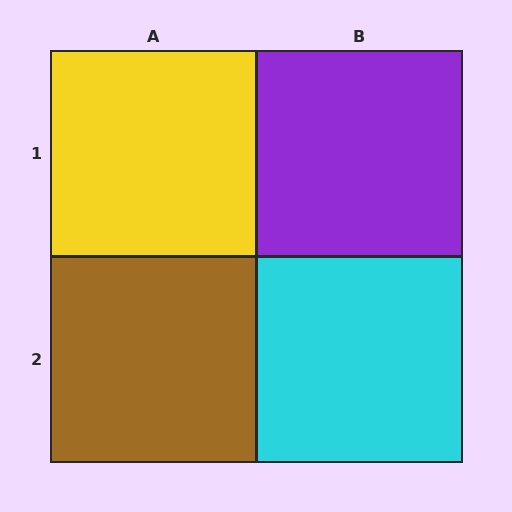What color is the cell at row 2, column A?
Brown.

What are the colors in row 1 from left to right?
Yellow, purple.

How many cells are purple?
1 cell is purple.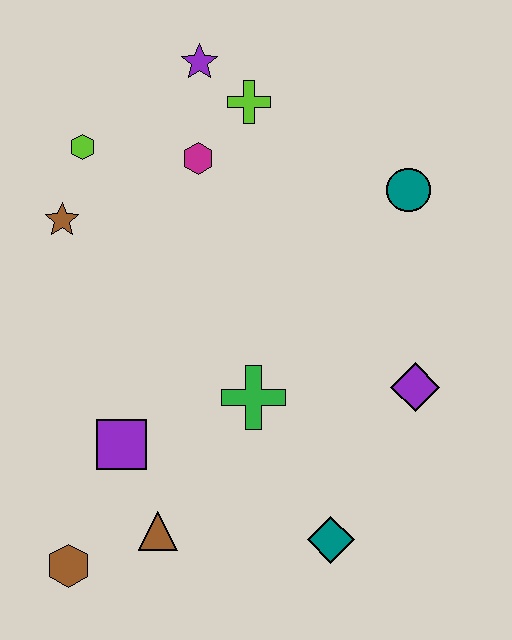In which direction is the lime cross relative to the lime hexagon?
The lime cross is to the right of the lime hexagon.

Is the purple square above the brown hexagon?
Yes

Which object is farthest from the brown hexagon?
The purple star is farthest from the brown hexagon.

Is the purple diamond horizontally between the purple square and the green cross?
No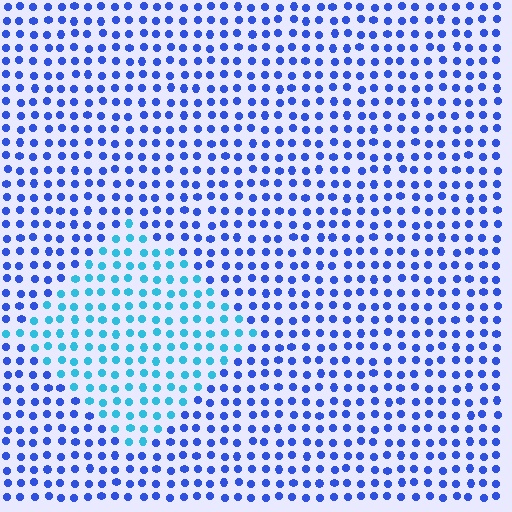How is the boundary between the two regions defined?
The boundary is defined purely by a slight shift in hue (about 38 degrees). Spacing, size, and orientation are identical on both sides.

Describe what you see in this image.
The image is filled with small blue elements in a uniform arrangement. A diamond-shaped region is visible where the elements are tinted to a slightly different hue, forming a subtle color boundary.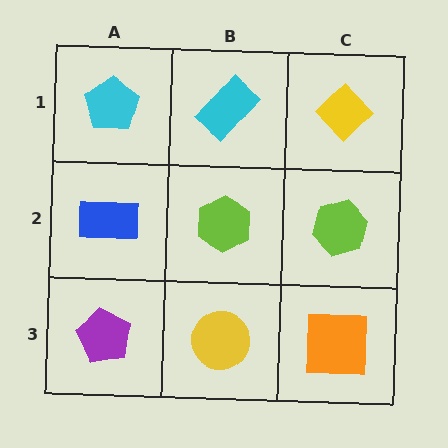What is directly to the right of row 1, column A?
A cyan rectangle.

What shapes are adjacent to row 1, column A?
A blue rectangle (row 2, column A), a cyan rectangle (row 1, column B).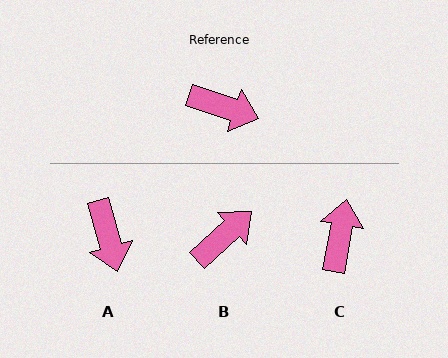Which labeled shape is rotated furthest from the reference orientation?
C, about 99 degrees away.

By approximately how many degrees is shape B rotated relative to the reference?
Approximately 61 degrees counter-clockwise.